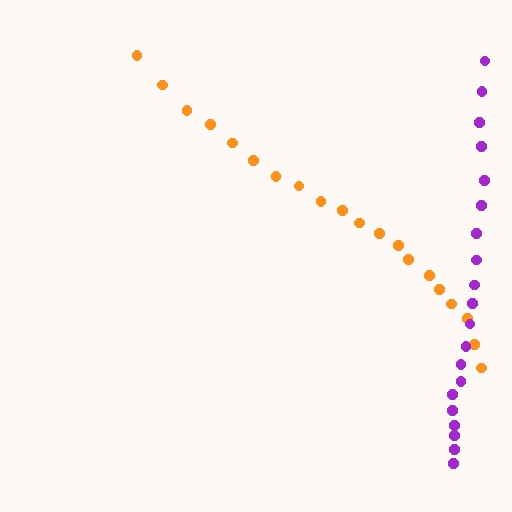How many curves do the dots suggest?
There are 2 distinct paths.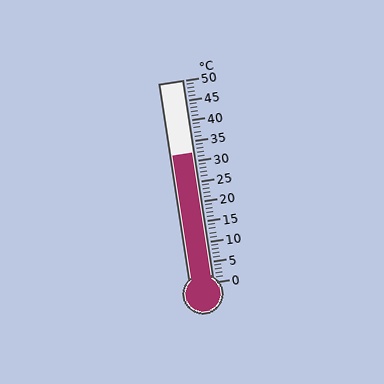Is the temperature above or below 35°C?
The temperature is below 35°C.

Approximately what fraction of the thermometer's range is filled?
The thermometer is filled to approximately 65% of its range.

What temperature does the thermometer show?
The thermometer shows approximately 32°C.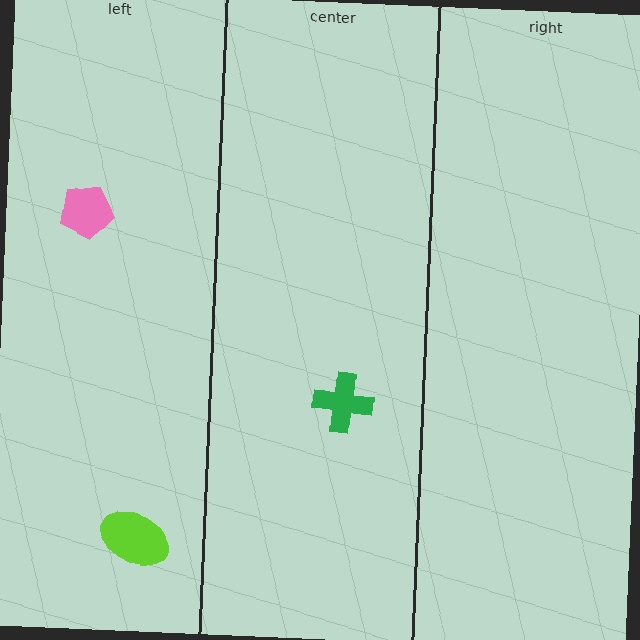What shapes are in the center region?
The green cross.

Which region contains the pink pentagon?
The left region.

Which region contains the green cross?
The center region.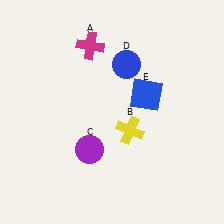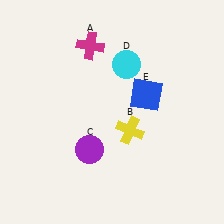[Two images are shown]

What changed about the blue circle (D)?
In Image 1, D is blue. In Image 2, it changed to cyan.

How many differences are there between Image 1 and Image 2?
There is 1 difference between the two images.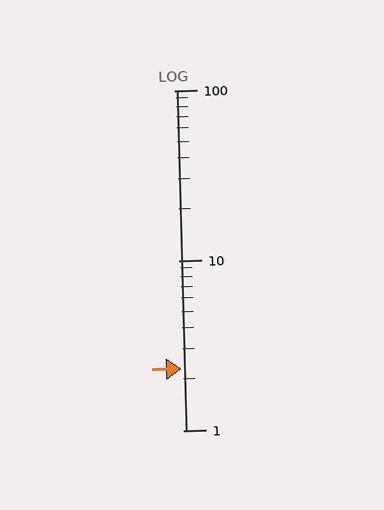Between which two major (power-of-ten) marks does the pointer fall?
The pointer is between 1 and 10.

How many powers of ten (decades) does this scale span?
The scale spans 2 decades, from 1 to 100.